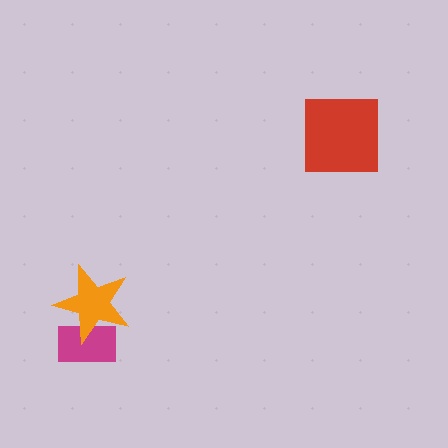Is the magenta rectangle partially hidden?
Yes, it is partially covered by another shape.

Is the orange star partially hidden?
No, no other shape covers it.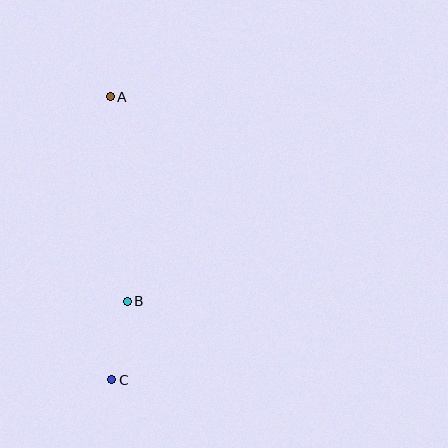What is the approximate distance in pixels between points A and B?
The distance between A and B is approximately 205 pixels.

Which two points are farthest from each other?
Points A and C are farthest from each other.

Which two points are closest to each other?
Points B and C are closest to each other.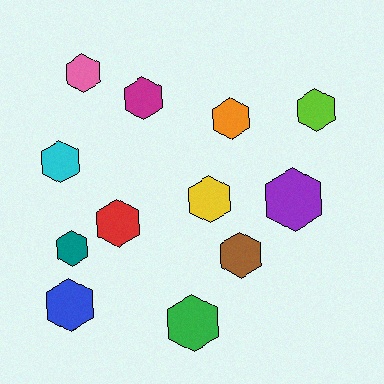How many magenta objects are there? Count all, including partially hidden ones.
There is 1 magenta object.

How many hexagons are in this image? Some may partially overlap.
There are 12 hexagons.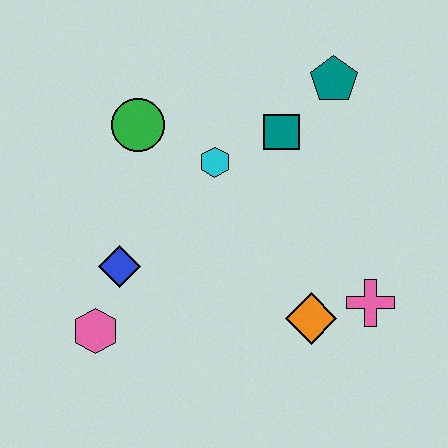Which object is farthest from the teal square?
The pink hexagon is farthest from the teal square.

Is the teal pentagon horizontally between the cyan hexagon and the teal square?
No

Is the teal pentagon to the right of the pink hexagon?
Yes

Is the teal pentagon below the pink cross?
No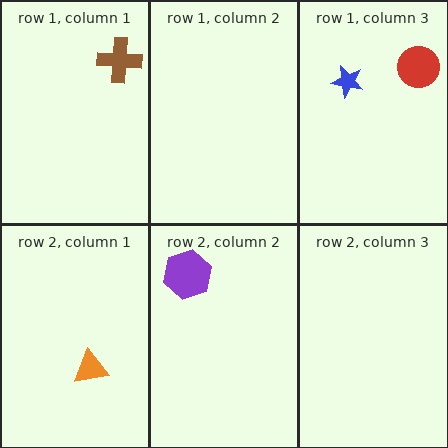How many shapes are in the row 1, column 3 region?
2.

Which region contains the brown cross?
The row 1, column 1 region.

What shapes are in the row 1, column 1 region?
The brown cross.